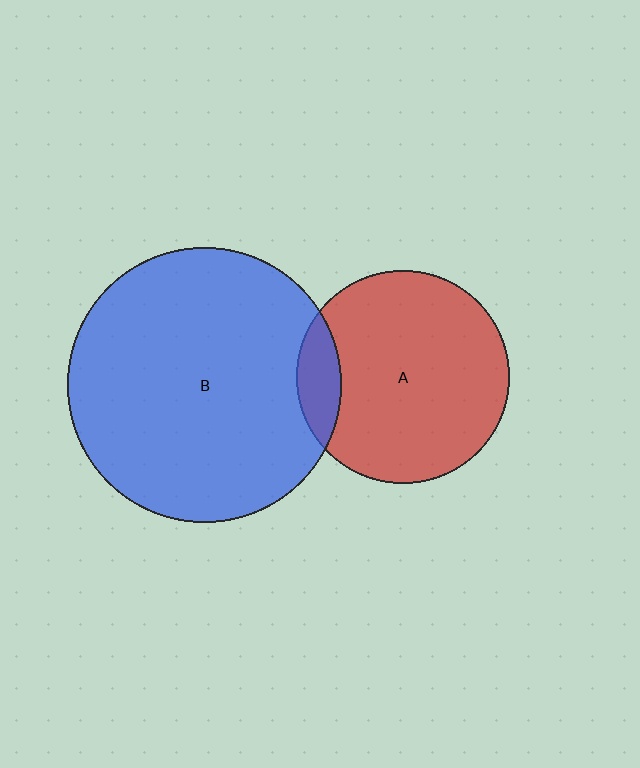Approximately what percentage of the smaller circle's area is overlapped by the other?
Approximately 10%.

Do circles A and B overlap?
Yes.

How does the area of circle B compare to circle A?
Approximately 1.7 times.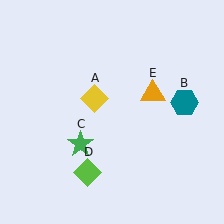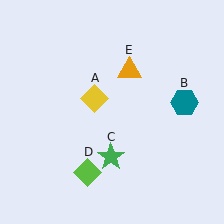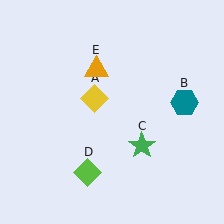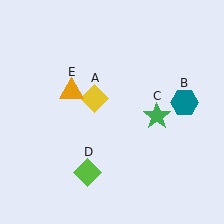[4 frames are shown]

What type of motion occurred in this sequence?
The green star (object C), orange triangle (object E) rotated counterclockwise around the center of the scene.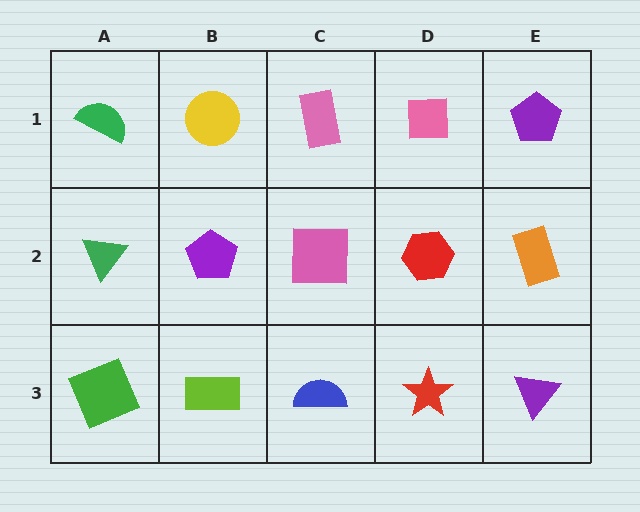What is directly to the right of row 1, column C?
A pink square.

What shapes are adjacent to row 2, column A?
A green semicircle (row 1, column A), a green square (row 3, column A), a purple pentagon (row 2, column B).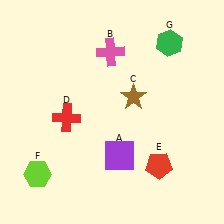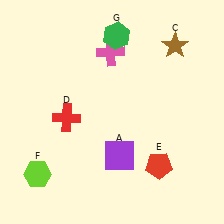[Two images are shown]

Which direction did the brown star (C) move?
The brown star (C) moved up.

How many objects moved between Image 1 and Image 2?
2 objects moved between the two images.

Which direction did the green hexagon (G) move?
The green hexagon (G) moved left.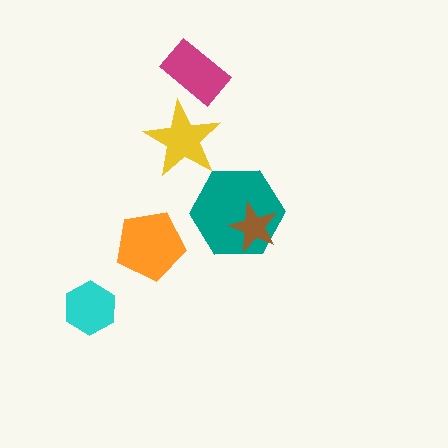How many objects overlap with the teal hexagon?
1 object overlaps with the teal hexagon.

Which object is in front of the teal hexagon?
The brown star is in front of the teal hexagon.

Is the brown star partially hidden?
No, no other shape covers it.